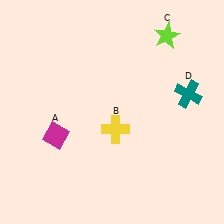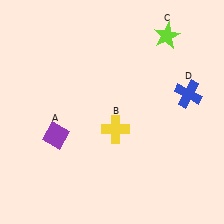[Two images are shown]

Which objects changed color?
A changed from magenta to purple. D changed from teal to blue.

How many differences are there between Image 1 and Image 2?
There are 2 differences between the two images.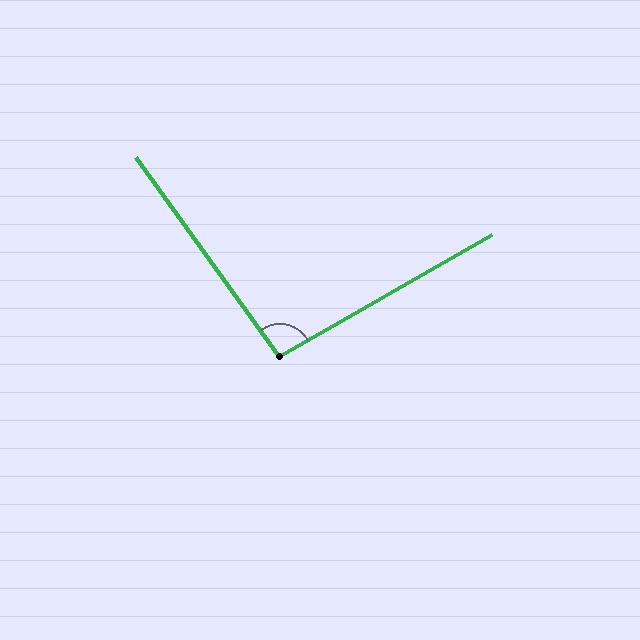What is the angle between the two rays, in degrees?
Approximately 96 degrees.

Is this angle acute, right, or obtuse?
It is obtuse.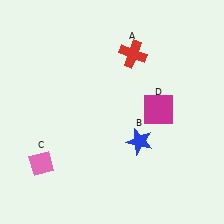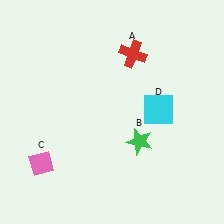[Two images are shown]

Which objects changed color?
B changed from blue to green. D changed from magenta to cyan.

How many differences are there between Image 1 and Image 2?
There are 2 differences between the two images.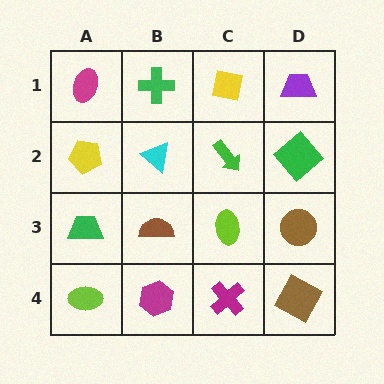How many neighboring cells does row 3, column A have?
3.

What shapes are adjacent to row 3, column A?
A yellow pentagon (row 2, column A), a lime ellipse (row 4, column A), a brown semicircle (row 3, column B).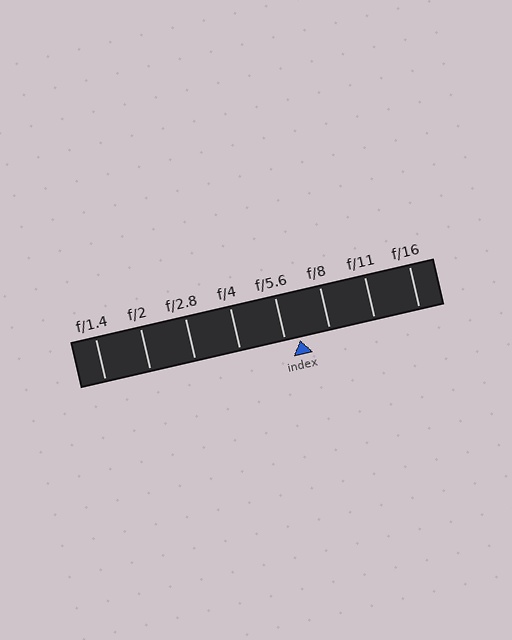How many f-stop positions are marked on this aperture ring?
There are 8 f-stop positions marked.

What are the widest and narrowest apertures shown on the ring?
The widest aperture shown is f/1.4 and the narrowest is f/16.